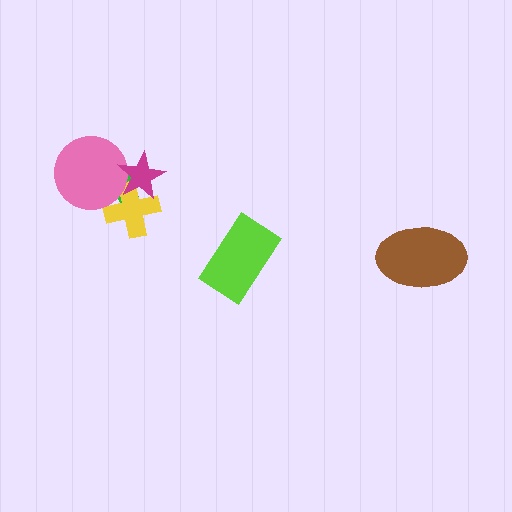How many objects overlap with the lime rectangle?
0 objects overlap with the lime rectangle.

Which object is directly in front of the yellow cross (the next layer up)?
The pink circle is directly in front of the yellow cross.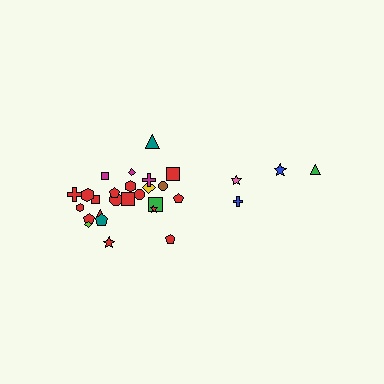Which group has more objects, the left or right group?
The left group.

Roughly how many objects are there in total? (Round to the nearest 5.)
Roughly 30 objects in total.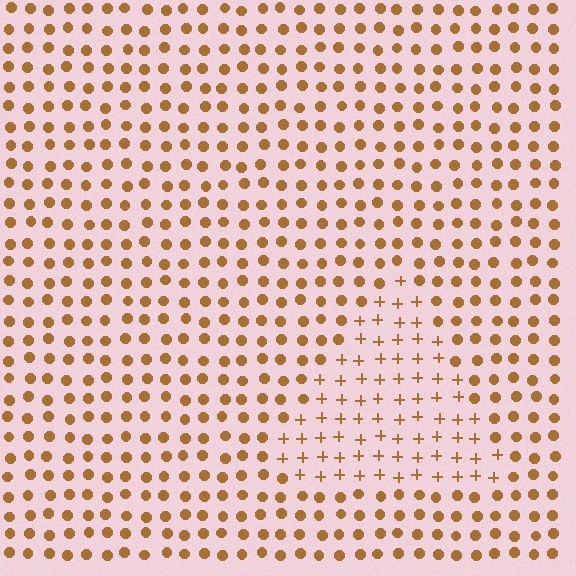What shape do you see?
I see a triangle.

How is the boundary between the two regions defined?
The boundary is defined by a change in element shape: plus signs inside vs. circles outside. All elements share the same color and spacing.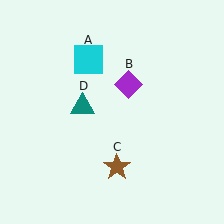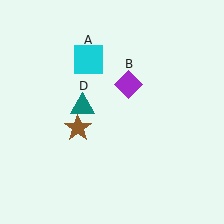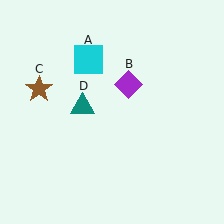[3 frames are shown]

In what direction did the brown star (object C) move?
The brown star (object C) moved up and to the left.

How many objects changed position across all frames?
1 object changed position: brown star (object C).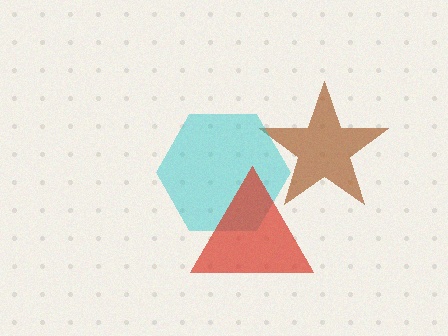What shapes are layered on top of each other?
The layered shapes are: a brown star, a cyan hexagon, a red triangle.